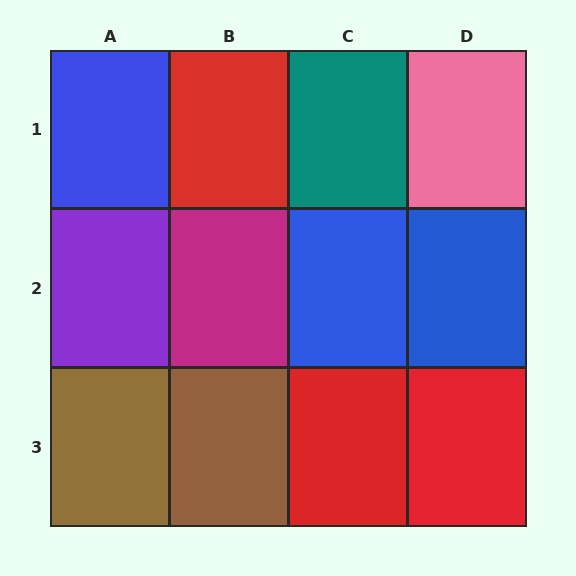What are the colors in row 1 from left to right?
Blue, red, teal, pink.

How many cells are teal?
1 cell is teal.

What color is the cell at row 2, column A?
Purple.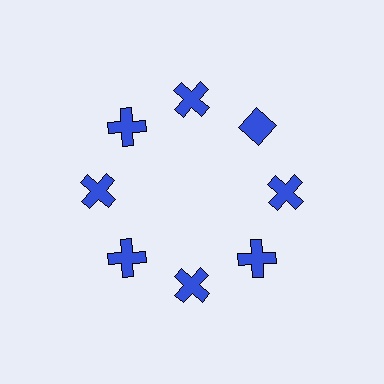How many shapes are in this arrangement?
There are 8 shapes arranged in a ring pattern.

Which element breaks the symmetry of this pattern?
The blue diamond at roughly the 2 o'clock position breaks the symmetry. All other shapes are blue crosses.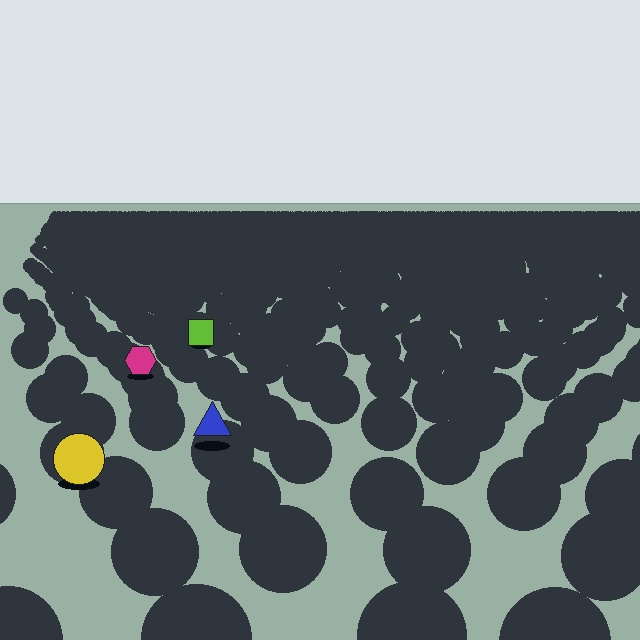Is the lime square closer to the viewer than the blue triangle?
No. The blue triangle is closer — you can tell from the texture gradient: the ground texture is coarser near it.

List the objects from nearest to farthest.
From nearest to farthest: the yellow circle, the blue triangle, the magenta hexagon, the lime square.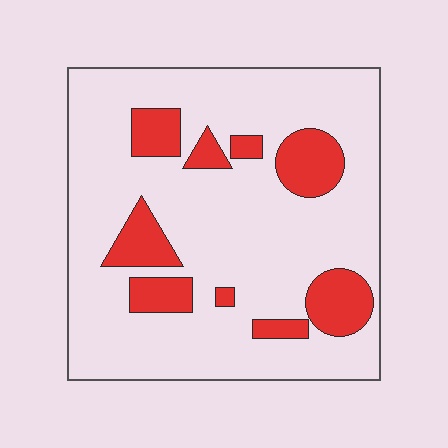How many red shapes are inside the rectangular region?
9.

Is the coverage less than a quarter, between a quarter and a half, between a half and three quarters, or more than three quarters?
Less than a quarter.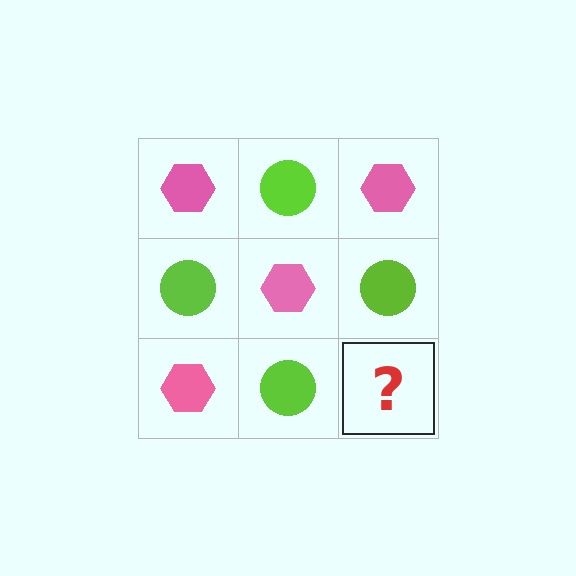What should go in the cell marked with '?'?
The missing cell should contain a pink hexagon.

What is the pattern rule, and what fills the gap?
The rule is that it alternates pink hexagon and lime circle in a checkerboard pattern. The gap should be filled with a pink hexagon.